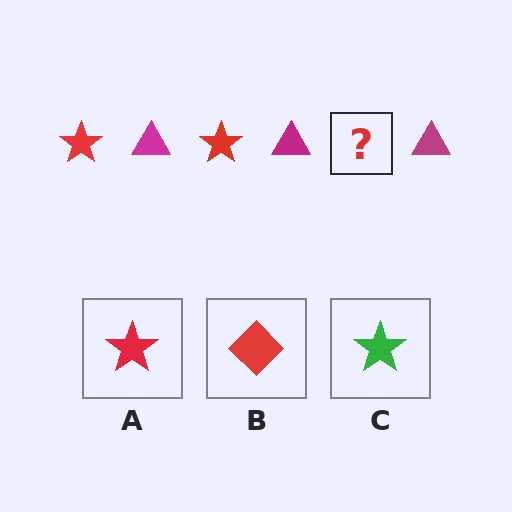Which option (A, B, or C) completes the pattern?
A.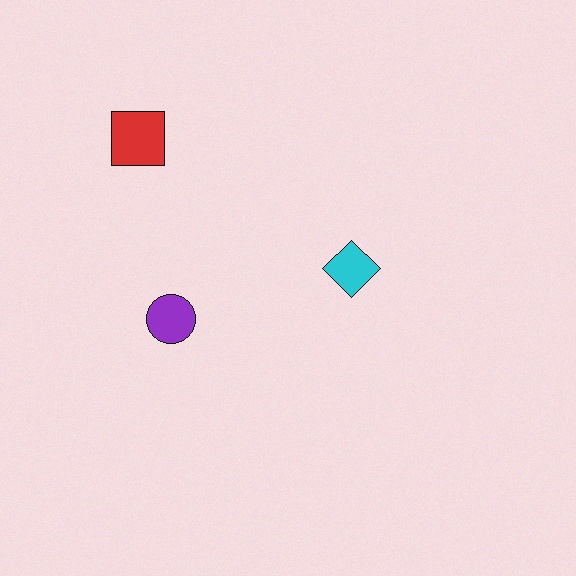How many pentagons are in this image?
There are no pentagons.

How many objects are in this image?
There are 3 objects.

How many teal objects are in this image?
There are no teal objects.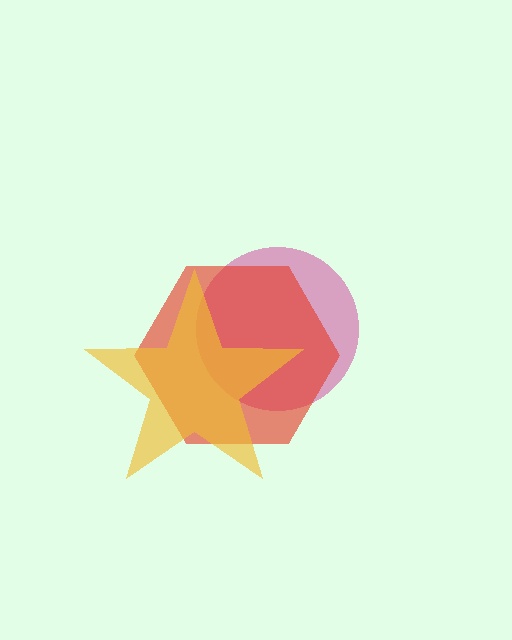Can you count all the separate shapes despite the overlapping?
Yes, there are 3 separate shapes.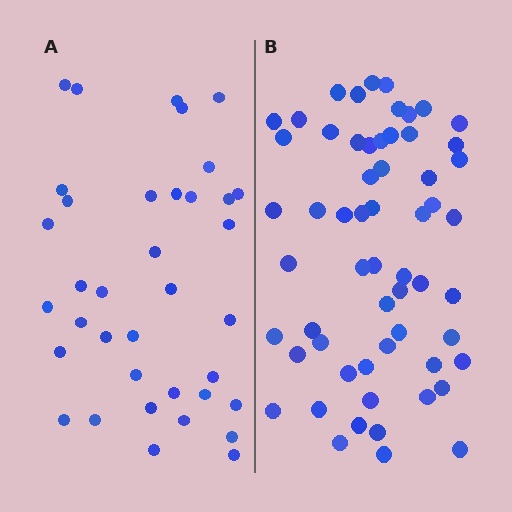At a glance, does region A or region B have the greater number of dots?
Region B (the right region) has more dots.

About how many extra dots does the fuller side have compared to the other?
Region B has approximately 20 more dots than region A.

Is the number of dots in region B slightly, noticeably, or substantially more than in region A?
Region B has substantially more. The ratio is roughly 1.6 to 1.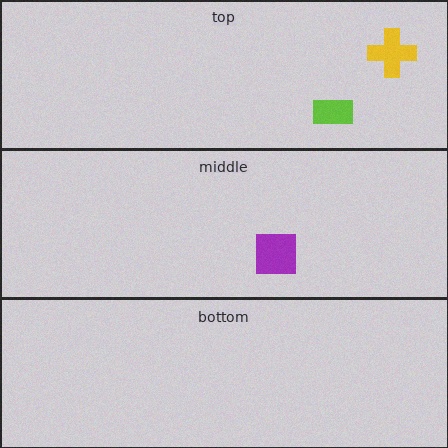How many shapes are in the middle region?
1.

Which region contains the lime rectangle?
The top region.